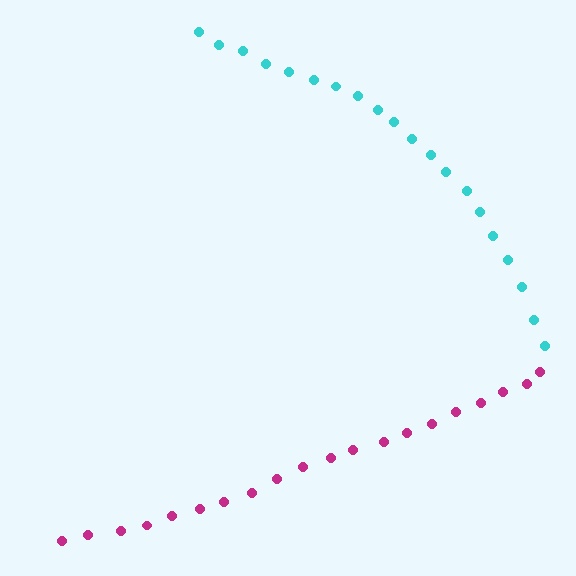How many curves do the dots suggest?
There are 2 distinct paths.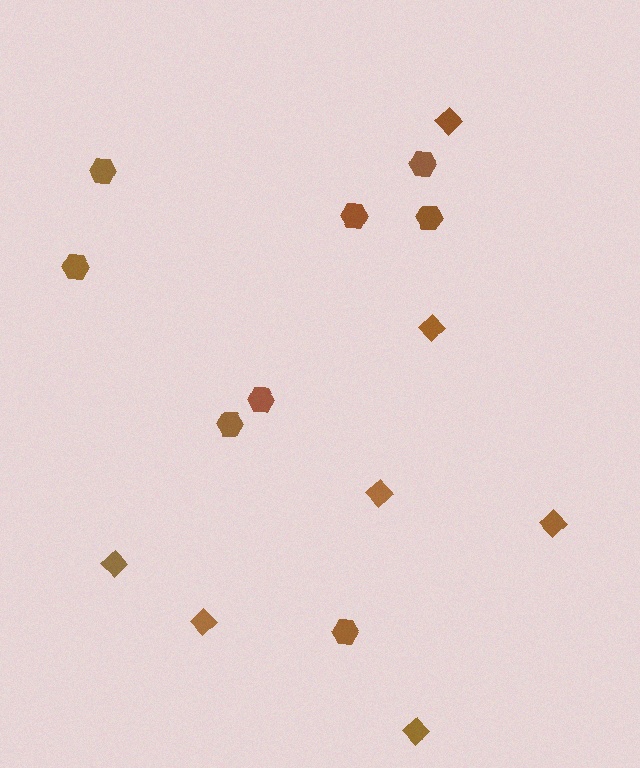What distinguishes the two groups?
There are 2 groups: one group of hexagons (8) and one group of diamonds (7).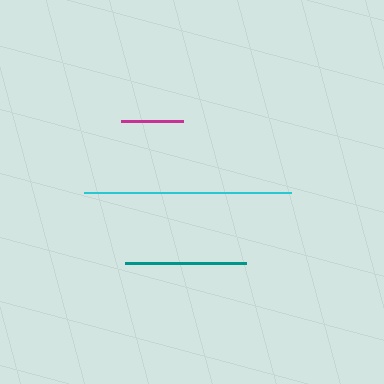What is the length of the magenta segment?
The magenta segment is approximately 62 pixels long.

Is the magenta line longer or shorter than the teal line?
The teal line is longer than the magenta line.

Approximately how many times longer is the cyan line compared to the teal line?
The cyan line is approximately 1.7 times the length of the teal line.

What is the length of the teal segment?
The teal segment is approximately 121 pixels long.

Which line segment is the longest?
The cyan line is the longest at approximately 207 pixels.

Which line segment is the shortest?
The magenta line is the shortest at approximately 62 pixels.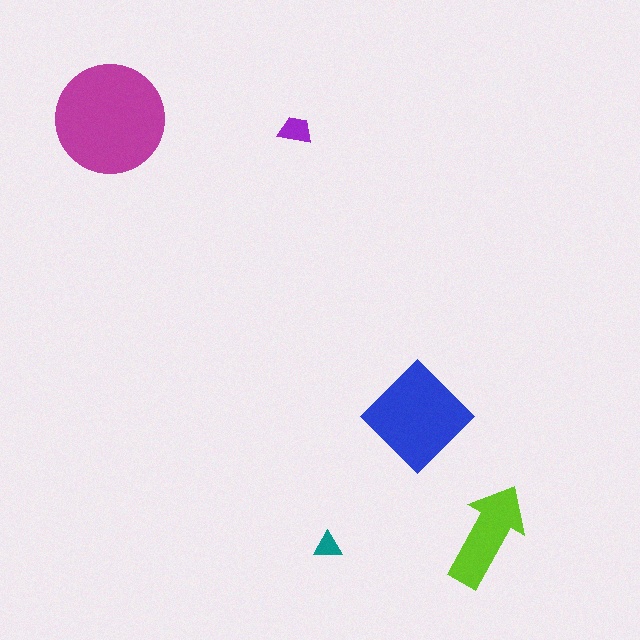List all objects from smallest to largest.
The teal triangle, the purple trapezoid, the lime arrow, the blue diamond, the magenta circle.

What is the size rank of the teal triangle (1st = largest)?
5th.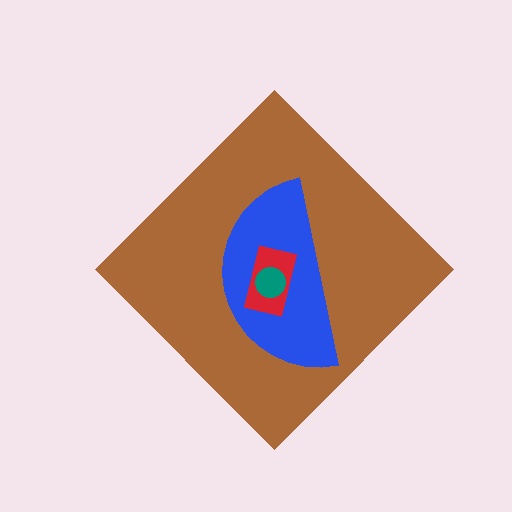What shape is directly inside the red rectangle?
The teal circle.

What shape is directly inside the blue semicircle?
The red rectangle.